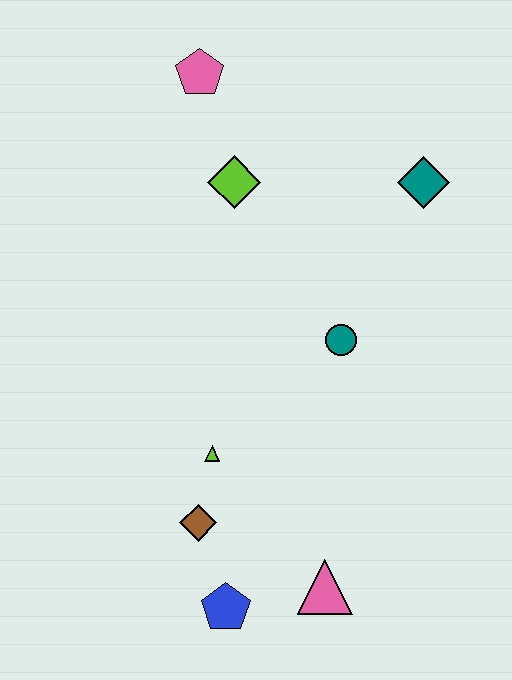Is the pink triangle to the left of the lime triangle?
No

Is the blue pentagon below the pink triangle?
Yes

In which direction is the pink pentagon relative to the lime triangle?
The pink pentagon is above the lime triangle.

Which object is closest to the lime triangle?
The brown diamond is closest to the lime triangle.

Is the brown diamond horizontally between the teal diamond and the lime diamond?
No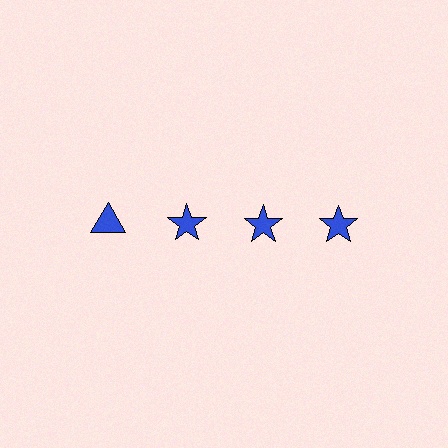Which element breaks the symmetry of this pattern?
The blue triangle in the top row, leftmost column breaks the symmetry. All other shapes are blue stars.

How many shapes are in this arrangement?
There are 4 shapes arranged in a grid pattern.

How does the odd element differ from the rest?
It has a different shape: triangle instead of star.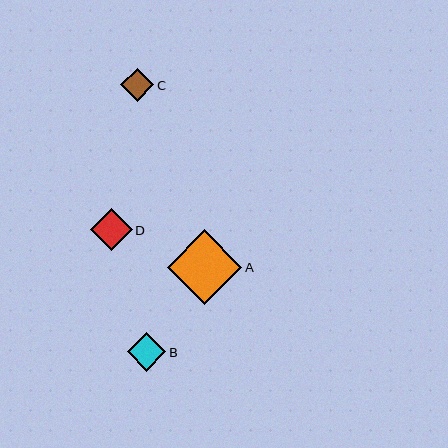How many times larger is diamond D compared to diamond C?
Diamond D is approximately 1.3 times the size of diamond C.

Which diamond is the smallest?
Diamond C is the smallest with a size of approximately 33 pixels.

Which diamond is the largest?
Diamond A is the largest with a size of approximately 75 pixels.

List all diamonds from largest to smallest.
From largest to smallest: A, D, B, C.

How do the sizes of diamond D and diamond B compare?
Diamond D and diamond B are approximately the same size.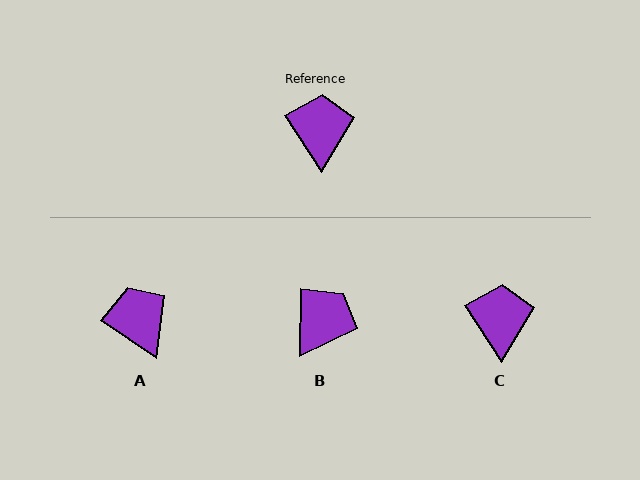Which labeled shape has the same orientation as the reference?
C.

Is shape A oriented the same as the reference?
No, it is off by about 23 degrees.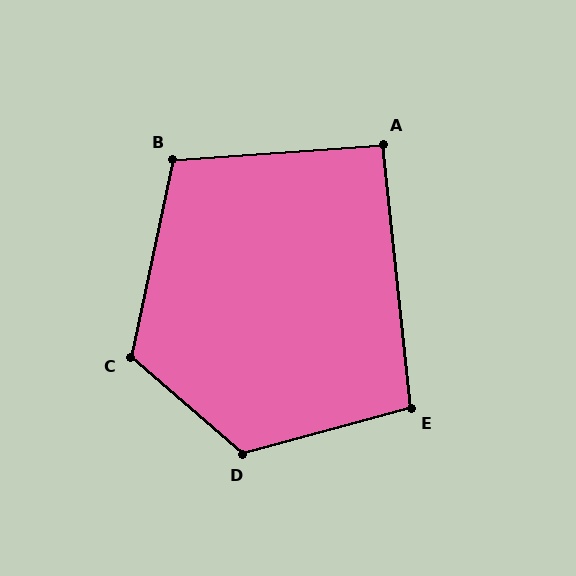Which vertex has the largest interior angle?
D, at approximately 124 degrees.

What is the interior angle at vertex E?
Approximately 99 degrees (obtuse).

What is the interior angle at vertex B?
Approximately 106 degrees (obtuse).